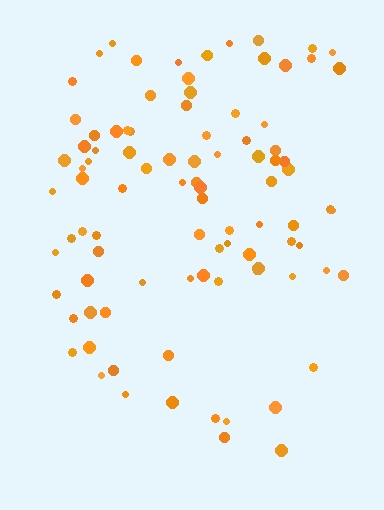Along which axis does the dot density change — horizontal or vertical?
Vertical.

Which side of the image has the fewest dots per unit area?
The bottom.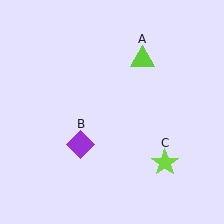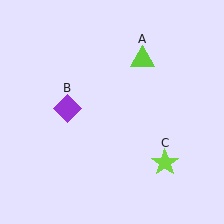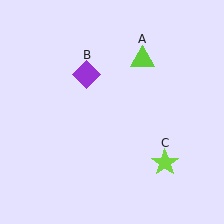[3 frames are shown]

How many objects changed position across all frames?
1 object changed position: purple diamond (object B).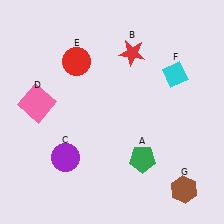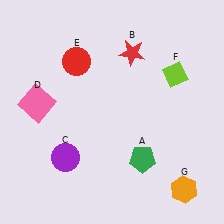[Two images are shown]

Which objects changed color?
F changed from cyan to lime. G changed from brown to orange.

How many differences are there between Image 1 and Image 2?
There are 2 differences between the two images.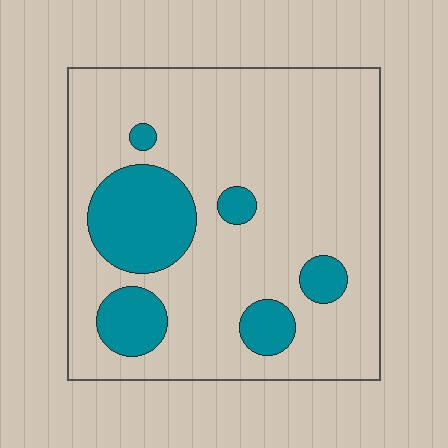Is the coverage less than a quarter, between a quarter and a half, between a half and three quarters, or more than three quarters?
Less than a quarter.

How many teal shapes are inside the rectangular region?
6.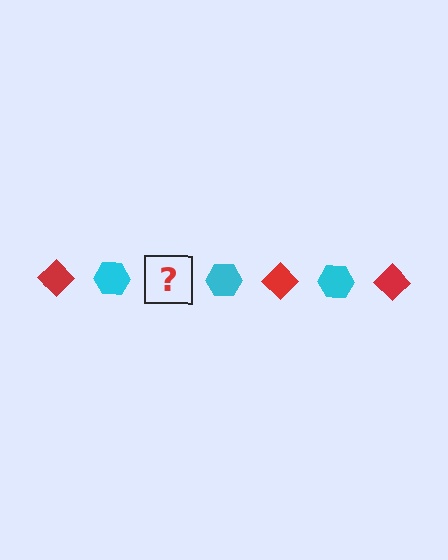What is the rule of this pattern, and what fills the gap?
The rule is that the pattern alternates between red diamond and cyan hexagon. The gap should be filled with a red diamond.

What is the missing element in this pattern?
The missing element is a red diamond.